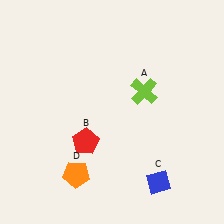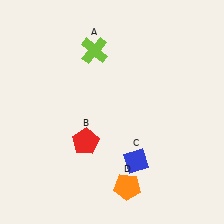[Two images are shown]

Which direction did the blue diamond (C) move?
The blue diamond (C) moved left.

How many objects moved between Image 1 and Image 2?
3 objects moved between the two images.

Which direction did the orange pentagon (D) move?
The orange pentagon (D) moved right.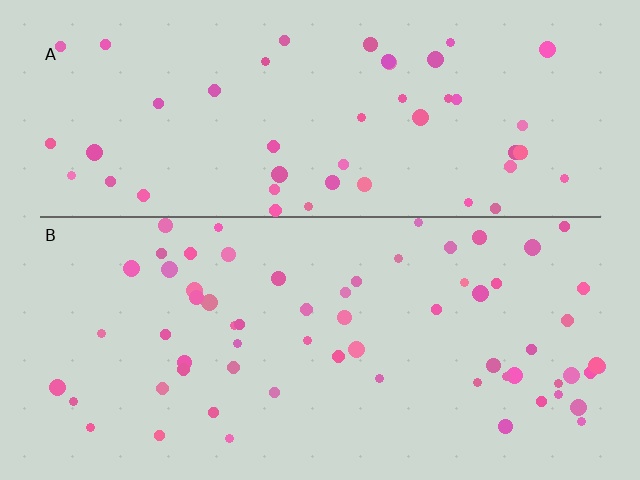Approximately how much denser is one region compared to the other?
Approximately 1.3× — region B over region A.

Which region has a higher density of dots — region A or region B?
B (the bottom).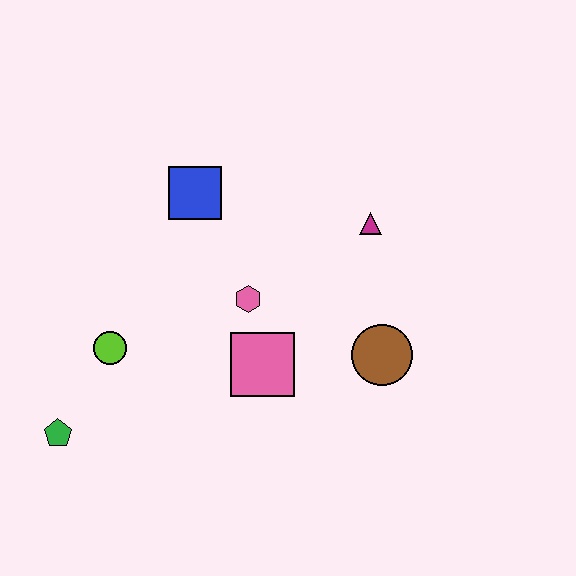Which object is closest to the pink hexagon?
The pink square is closest to the pink hexagon.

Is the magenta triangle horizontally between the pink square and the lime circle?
No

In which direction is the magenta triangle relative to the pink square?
The magenta triangle is above the pink square.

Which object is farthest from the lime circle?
The magenta triangle is farthest from the lime circle.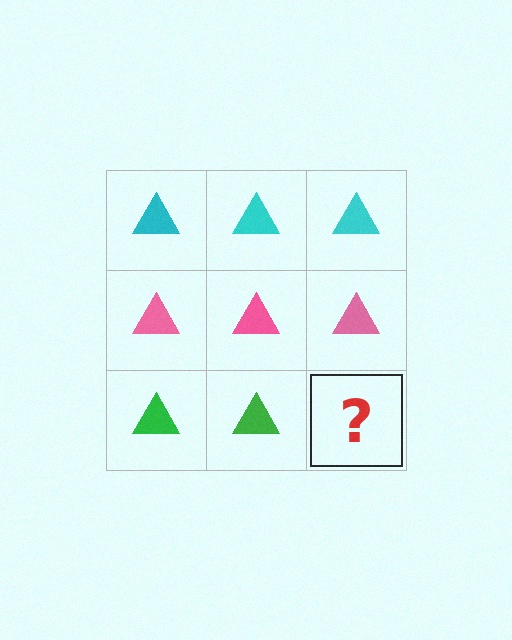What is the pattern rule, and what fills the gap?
The rule is that each row has a consistent color. The gap should be filled with a green triangle.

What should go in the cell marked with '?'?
The missing cell should contain a green triangle.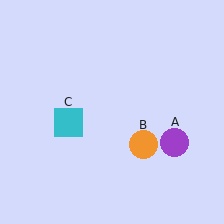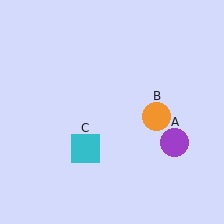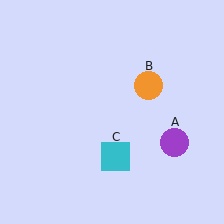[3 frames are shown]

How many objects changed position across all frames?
2 objects changed position: orange circle (object B), cyan square (object C).